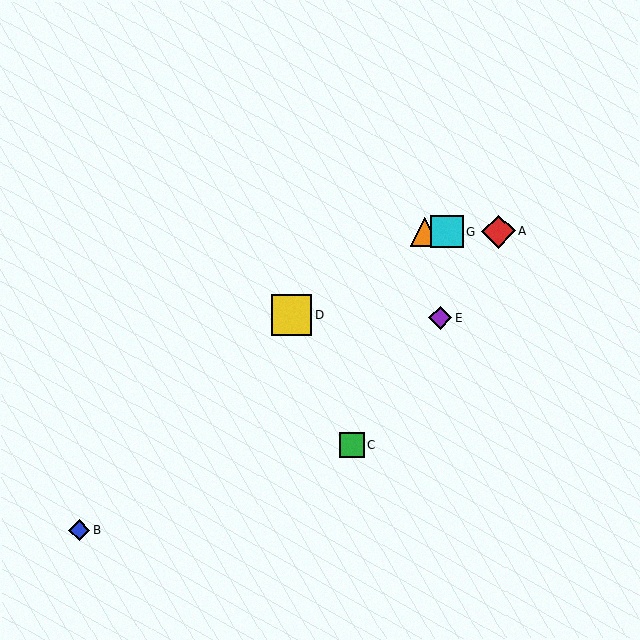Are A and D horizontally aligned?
No, A is at y≈231 and D is at y≈315.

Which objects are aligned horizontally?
Objects A, F, G are aligned horizontally.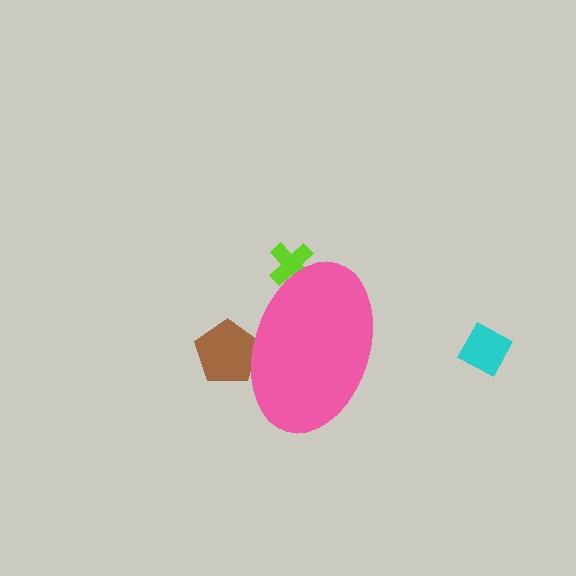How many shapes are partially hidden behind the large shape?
2 shapes are partially hidden.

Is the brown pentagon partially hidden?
Yes, the brown pentagon is partially hidden behind the pink ellipse.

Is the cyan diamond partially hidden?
No, the cyan diamond is fully visible.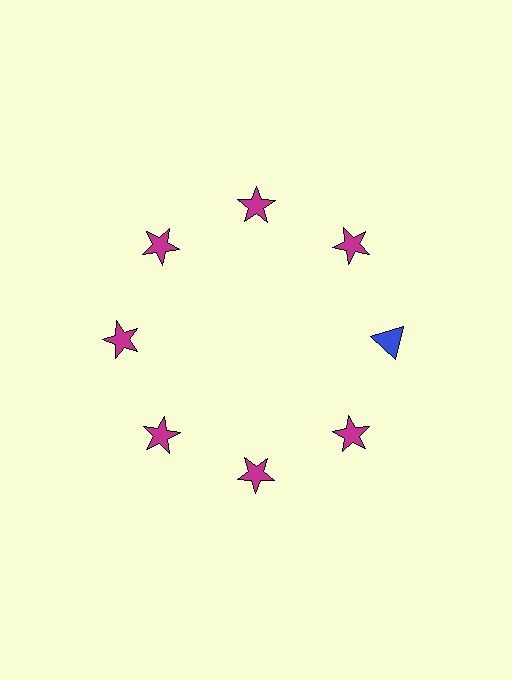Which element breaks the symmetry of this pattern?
The blue triangle at roughly the 3 o'clock position breaks the symmetry. All other shapes are magenta stars.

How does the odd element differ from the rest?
It differs in both color (blue instead of magenta) and shape (triangle instead of star).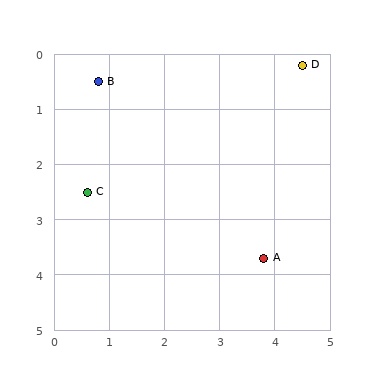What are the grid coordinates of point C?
Point C is at approximately (0.6, 2.5).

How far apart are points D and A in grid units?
Points D and A are about 3.6 grid units apart.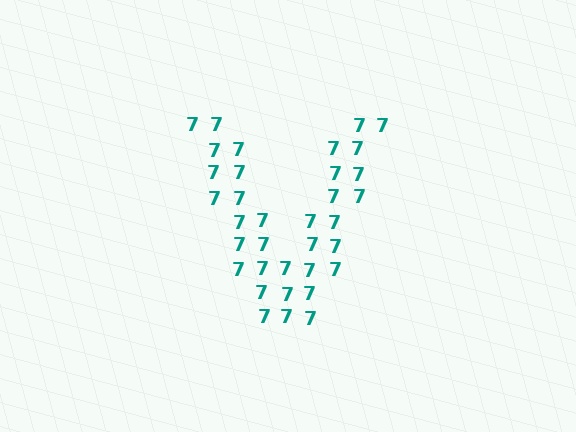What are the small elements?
The small elements are digit 7's.